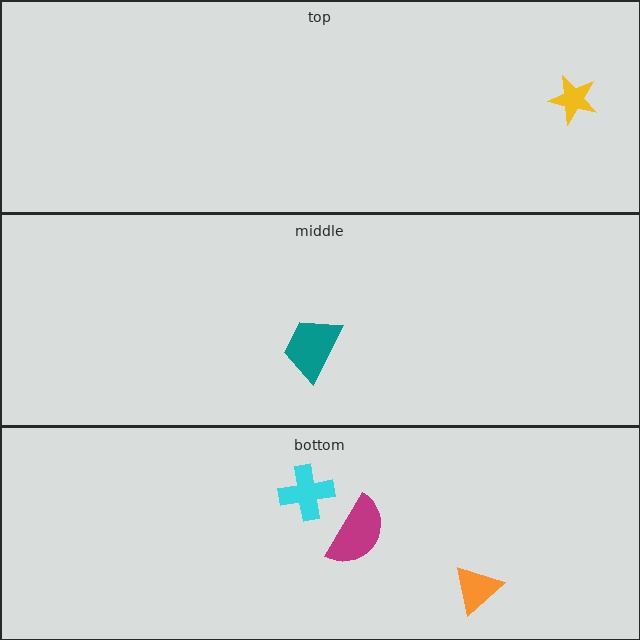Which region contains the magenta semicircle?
The bottom region.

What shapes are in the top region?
The yellow star.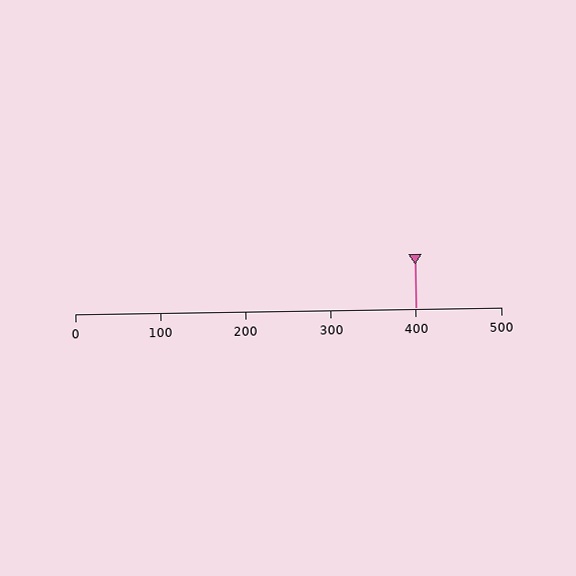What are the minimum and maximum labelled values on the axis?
The axis runs from 0 to 500.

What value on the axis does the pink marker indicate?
The marker indicates approximately 400.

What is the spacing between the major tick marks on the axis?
The major ticks are spaced 100 apart.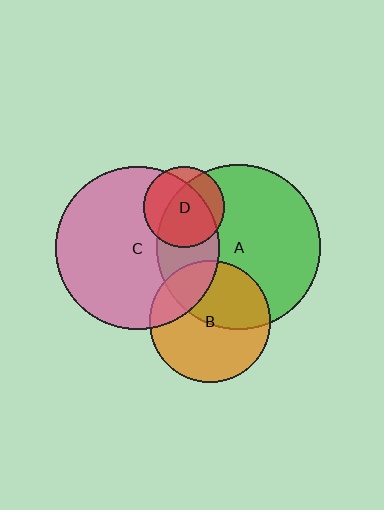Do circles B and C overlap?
Yes.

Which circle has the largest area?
Circle A (green).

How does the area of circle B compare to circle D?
Approximately 2.3 times.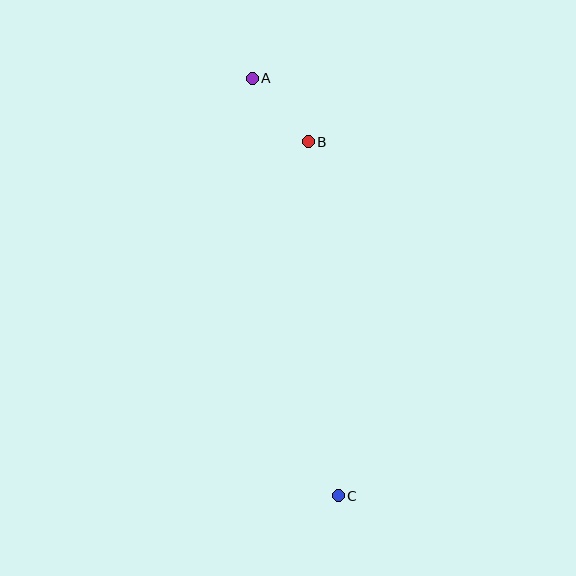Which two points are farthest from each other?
Points A and C are farthest from each other.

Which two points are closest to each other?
Points A and B are closest to each other.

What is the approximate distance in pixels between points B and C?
The distance between B and C is approximately 355 pixels.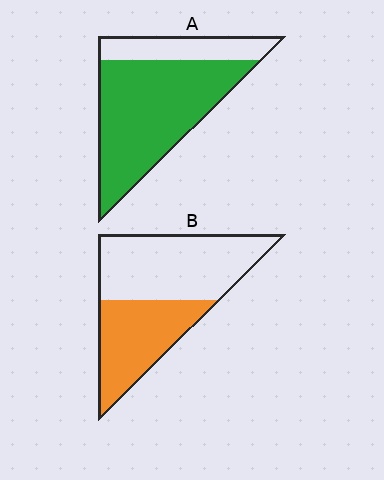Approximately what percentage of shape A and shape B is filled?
A is approximately 75% and B is approximately 40%.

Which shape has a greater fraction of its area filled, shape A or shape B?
Shape A.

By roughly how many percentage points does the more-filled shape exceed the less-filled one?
By roughly 35 percentage points (A over B).